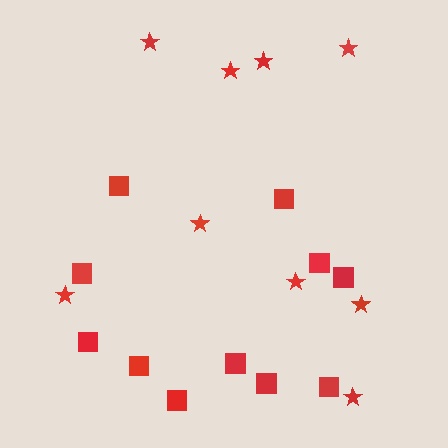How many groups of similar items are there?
There are 2 groups: one group of stars (9) and one group of squares (11).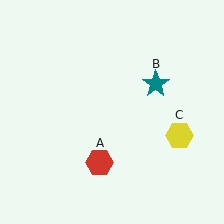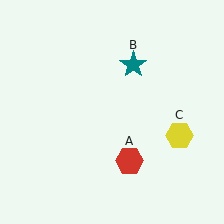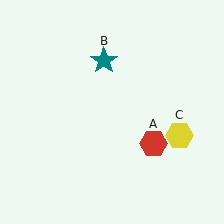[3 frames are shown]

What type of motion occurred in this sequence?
The red hexagon (object A), teal star (object B) rotated counterclockwise around the center of the scene.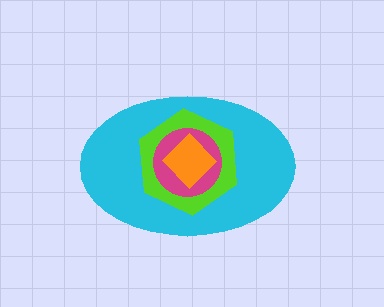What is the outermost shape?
The cyan ellipse.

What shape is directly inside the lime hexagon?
The magenta circle.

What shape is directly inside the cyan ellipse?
The lime hexagon.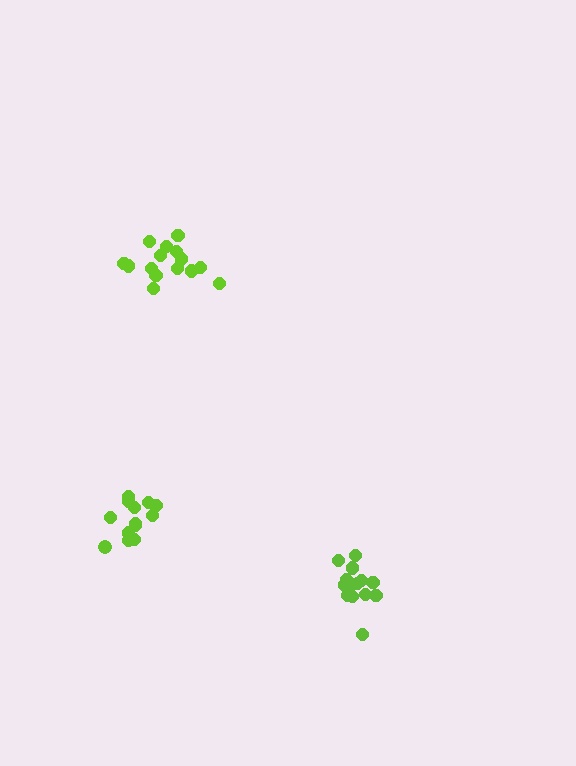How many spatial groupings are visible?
There are 3 spatial groupings.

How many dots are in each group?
Group 1: 15 dots, Group 2: 14 dots, Group 3: 13 dots (42 total).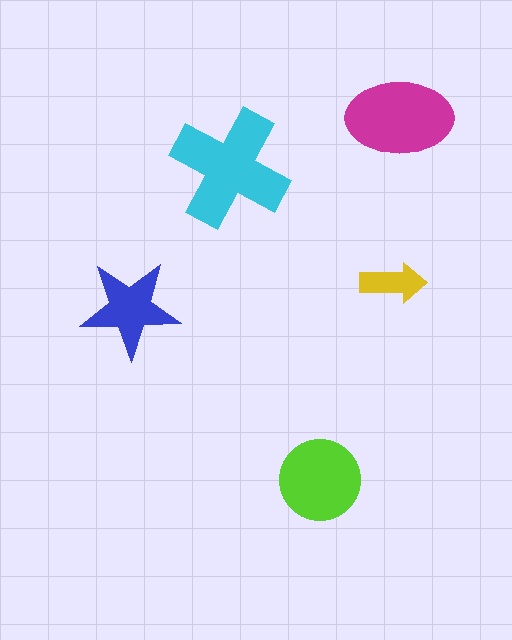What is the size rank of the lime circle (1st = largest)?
3rd.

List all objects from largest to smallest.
The cyan cross, the magenta ellipse, the lime circle, the blue star, the yellow arrow.